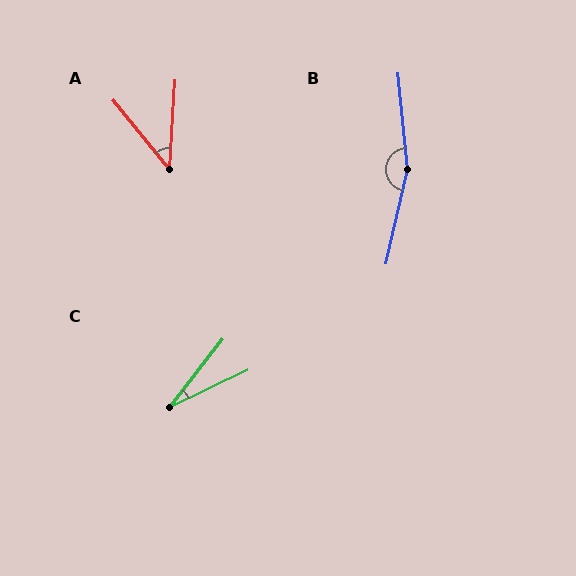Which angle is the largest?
B, at approximately 162 degrees.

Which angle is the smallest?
C, at approximately 26 degrees.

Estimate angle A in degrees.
Approximately 42 degrees.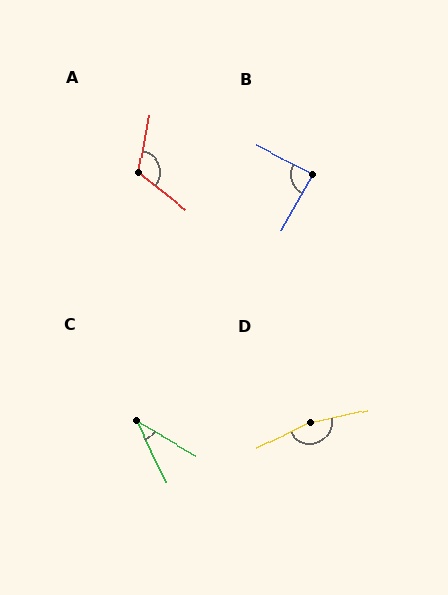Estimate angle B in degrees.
Approximately 87 degrees.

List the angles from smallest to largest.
C (34°), B (87°), A (117°), D (165°).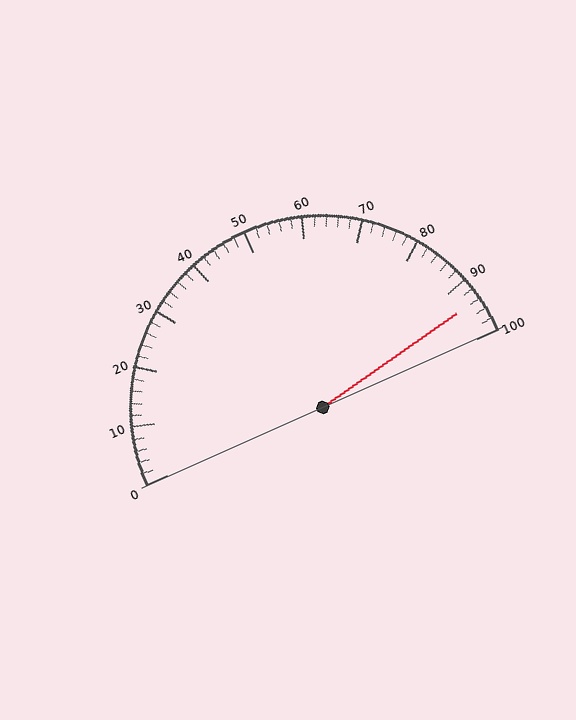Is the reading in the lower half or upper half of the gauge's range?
The reading is in the upper half of the range (0 to 100).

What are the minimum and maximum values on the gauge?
The gauge ranges from 0 to 100.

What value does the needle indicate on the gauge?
The needle indicates approximately 94.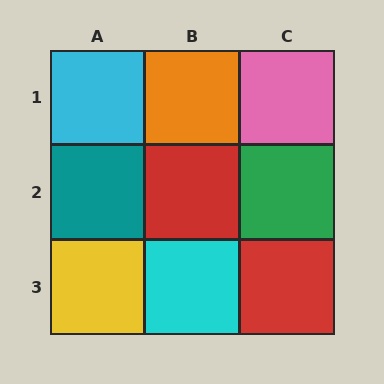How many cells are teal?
1 cell is teal.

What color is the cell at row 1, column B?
Orange.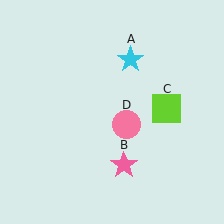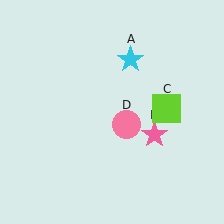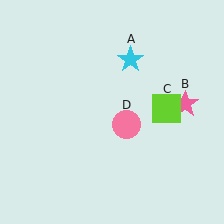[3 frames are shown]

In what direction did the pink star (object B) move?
The pink star (object B) moved up and to the right.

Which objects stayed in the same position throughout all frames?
Cyan star (object A) and lime square (object C) and pink circle (object D) remained stationary.